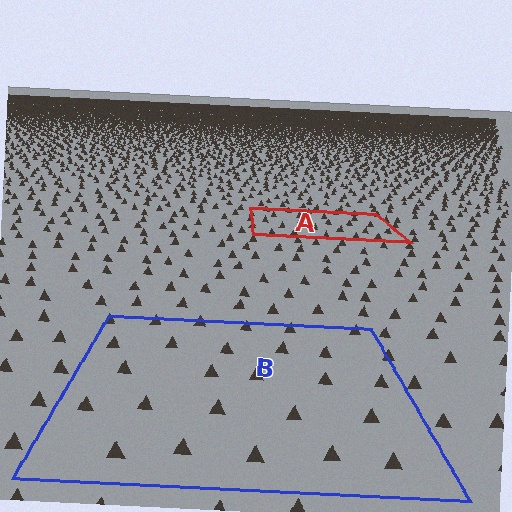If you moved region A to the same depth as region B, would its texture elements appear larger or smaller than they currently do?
They would appear larger. At a closer depth, the same texture elements are projected at a bigger on-screen size.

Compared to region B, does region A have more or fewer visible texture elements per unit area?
Region A has more texture elements per unit area — they are packed more densely because it is farther away.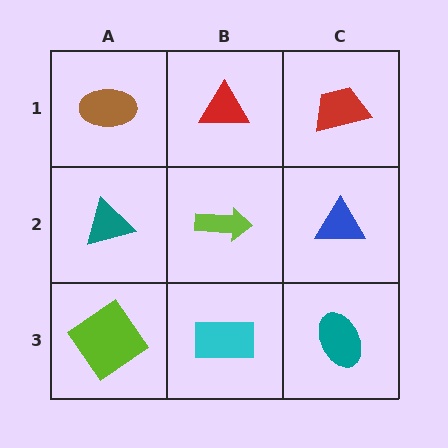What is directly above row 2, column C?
A red trapezoid.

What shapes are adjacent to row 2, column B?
A red triangle (row 1, column B), a cyan rectangle (row 3, column B), a teal triangle (row 2, column A), a blue triangle (row 2, column C).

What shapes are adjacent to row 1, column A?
A teal triangle (row 2, column A), a red triangle (row 1, column B).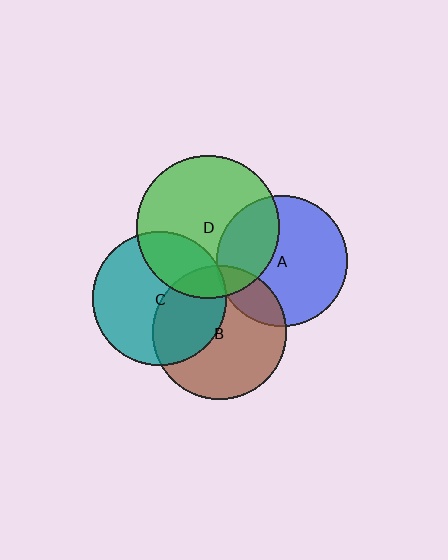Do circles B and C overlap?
Yes.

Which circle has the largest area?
Circle D (green).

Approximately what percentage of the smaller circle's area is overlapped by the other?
Approximately 40%.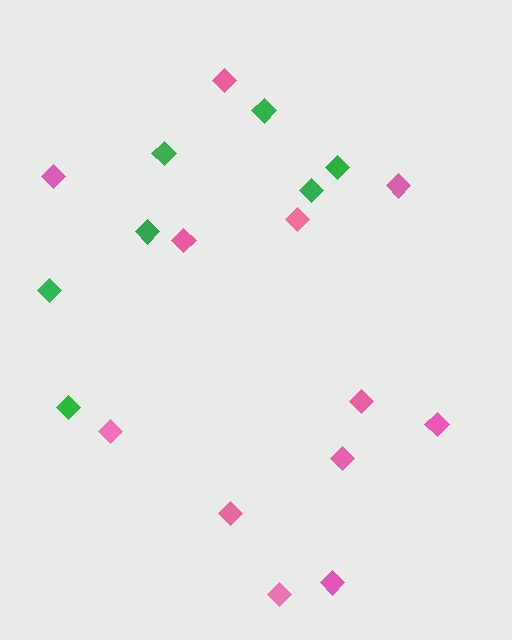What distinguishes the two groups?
There are 2 groups: one group of green diamonds (7) and one group of pink diamonds (12).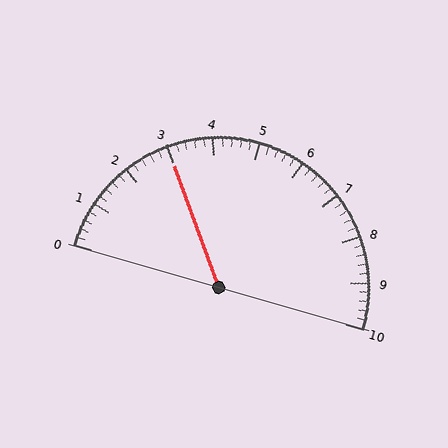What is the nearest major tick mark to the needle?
The nearest major tick mark is 3.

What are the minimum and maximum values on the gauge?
The gauge ranges from 0 to 10.